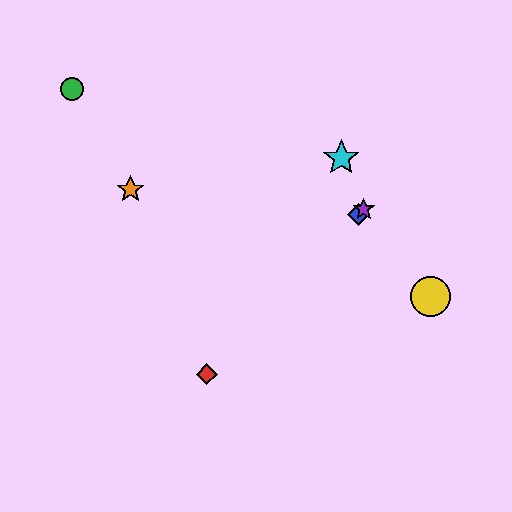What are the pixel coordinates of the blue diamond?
The blue diamond is at (359, 215).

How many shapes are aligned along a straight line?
3 shapes (the red diamond, the blue diamond, the purple star) are aligned along a straight line.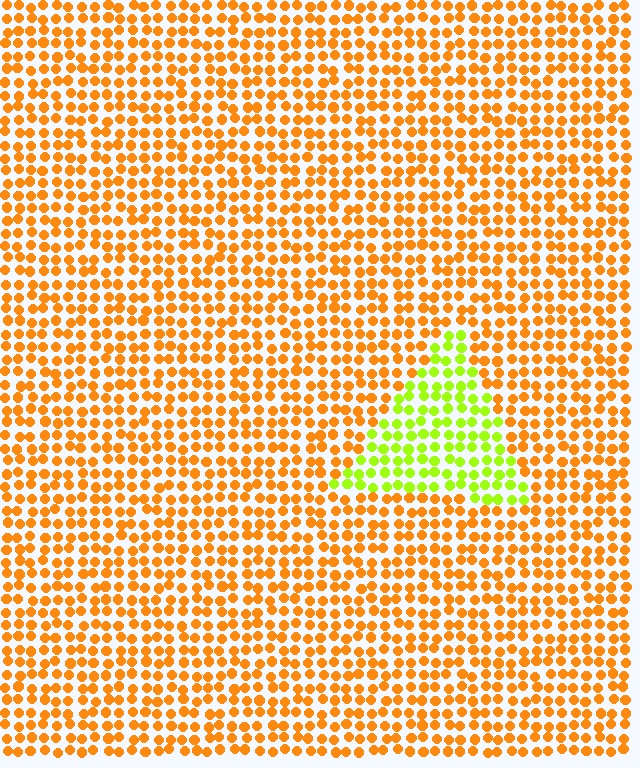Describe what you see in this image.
The image is filled with small orange elements in a uniform arrangement. A triangle-shaped region is visible where the elements are tinted to a slightly different hue, forming a subtle color boundary.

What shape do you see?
I see a triangle.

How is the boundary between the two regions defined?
The boundary is defined purely by a slight shift in hue (about 53 degrees). Spacing, size, and orientation are identical on both sides.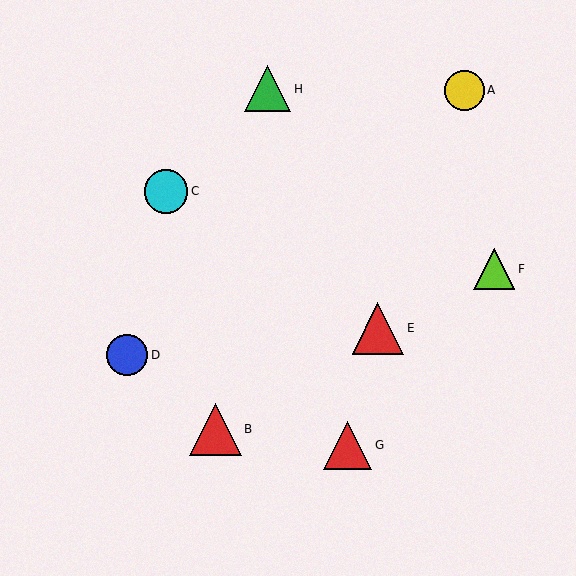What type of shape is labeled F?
Shape F is a lime triangle.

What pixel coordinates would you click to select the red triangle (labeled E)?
Click at (378, 328) to select the red triangle E.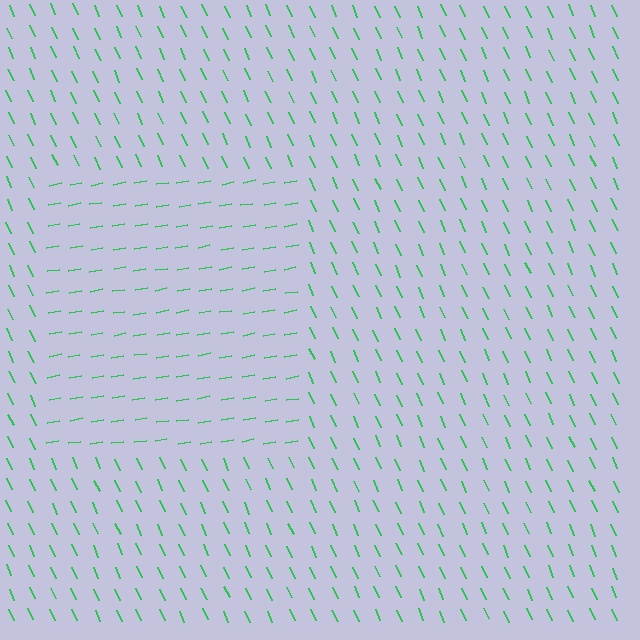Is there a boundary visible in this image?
Yes, there is a texture boundary formed by a change in line orientation.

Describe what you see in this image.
The image is filled with small green line segments. A rectangle region in the image has lines oriented differently from the surrounding lines, creating a visible texture boundary.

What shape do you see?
I see a rectangle.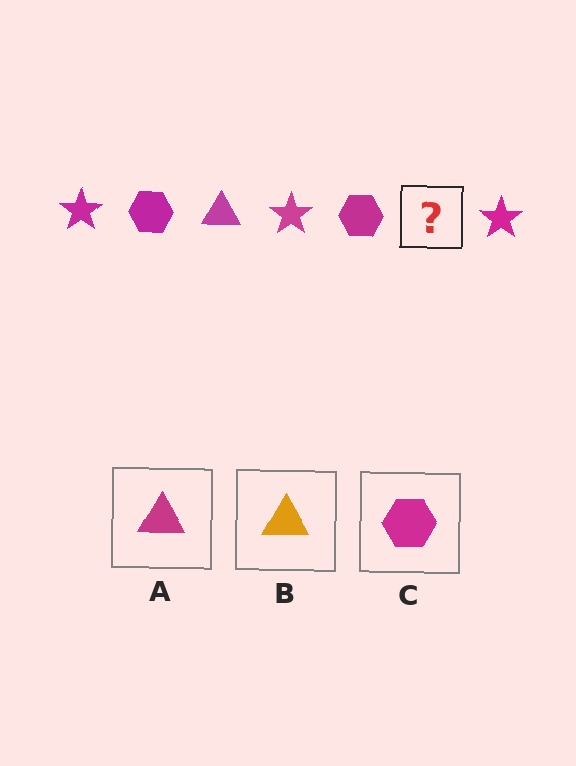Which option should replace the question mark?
Option A.